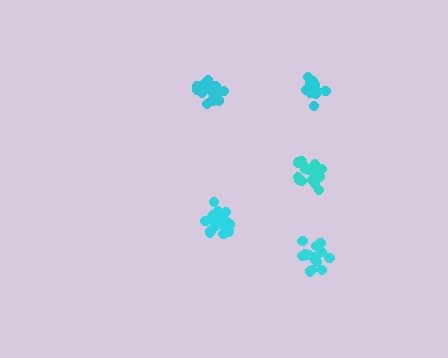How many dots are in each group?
Group 1: 17 dots, Group 2: 13 dots, Group 3: 18 dots, Group 4: 17 dots, Group 5: 18 dots (83 total).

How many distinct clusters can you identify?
There are 5 distinct clusters.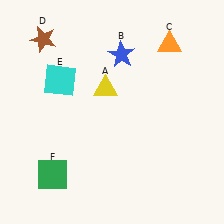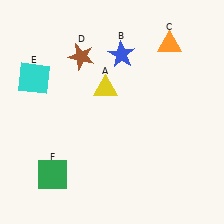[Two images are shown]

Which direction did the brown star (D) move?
The brown star (D) moved right.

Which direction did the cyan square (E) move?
The cyan square (E) moved left.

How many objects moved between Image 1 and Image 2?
2 objects moved between the two images.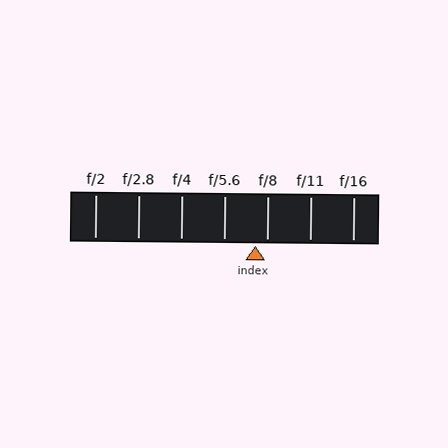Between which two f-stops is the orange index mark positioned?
The index mark is between f/5.6 and f/8.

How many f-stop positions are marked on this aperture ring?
There are 7 f-stop positions marked.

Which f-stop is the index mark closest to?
The index mark is closest to f/8.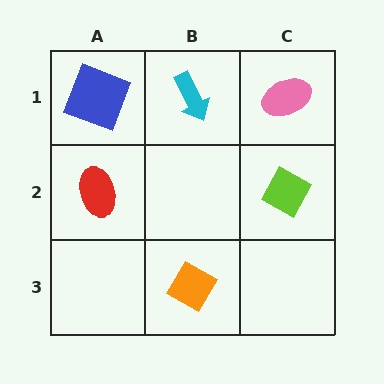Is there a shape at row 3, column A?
No, that cell is empty.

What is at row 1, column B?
A cyan arrow.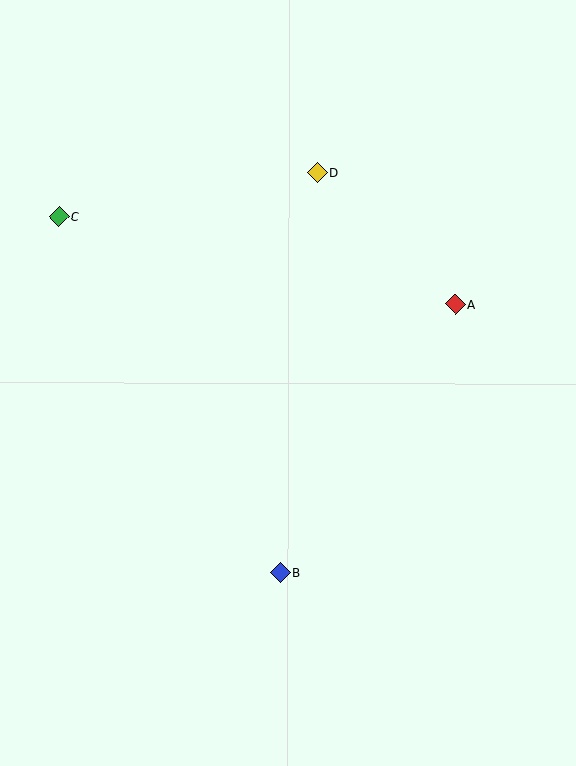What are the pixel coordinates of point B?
Point B is at (281, 573).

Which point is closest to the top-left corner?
Point C is closest to the top-left corner.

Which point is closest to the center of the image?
Point A at (456, 304) is closest to the center.